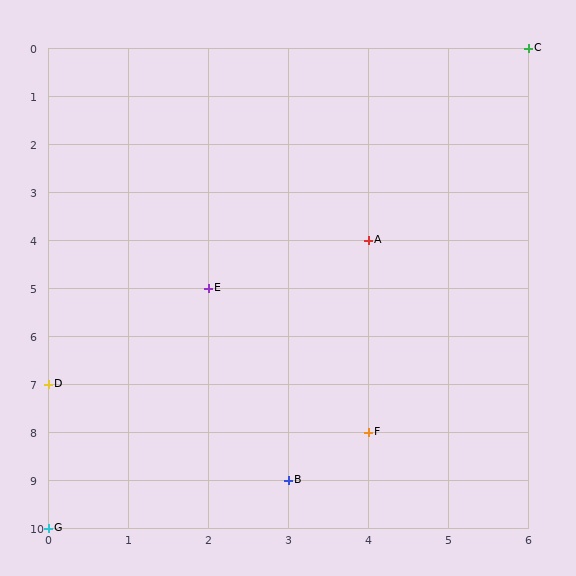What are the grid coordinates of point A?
Point A is at grid coordinates (4, 4).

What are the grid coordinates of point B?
Point B is at grid coordinates (3, 9).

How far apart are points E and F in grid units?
Points E and F are 2 columns and 3 rows apart (about 3.6 grid units diagonally).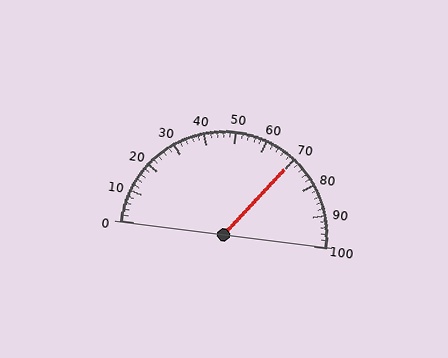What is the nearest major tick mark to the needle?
The nearest major tick mark is 70.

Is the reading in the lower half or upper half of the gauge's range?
The reading is in the upper half of the range (0 to 100).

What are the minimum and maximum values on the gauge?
The gauge ranges from 0 to 100.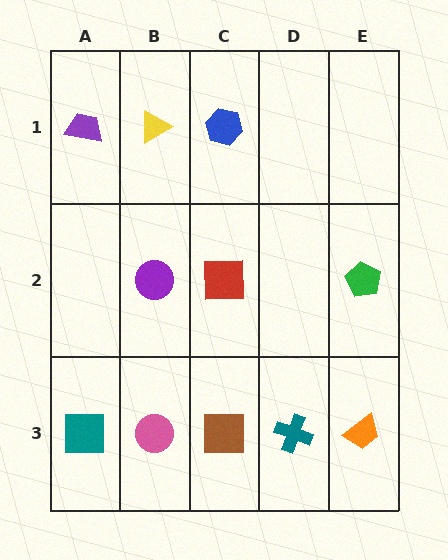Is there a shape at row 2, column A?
No, that cell is empty.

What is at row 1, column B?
A yellow triangle.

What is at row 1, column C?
A blue hexagon.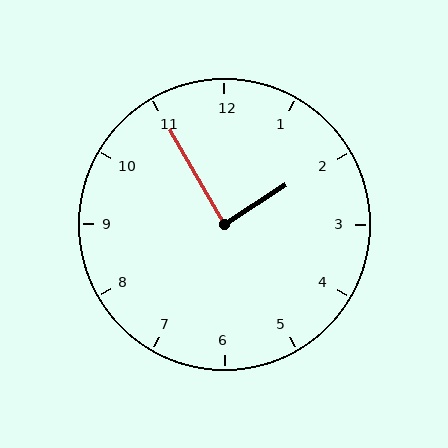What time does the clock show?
1:55.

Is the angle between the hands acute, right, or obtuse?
It is right.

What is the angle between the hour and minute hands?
Approximately 88 degrees.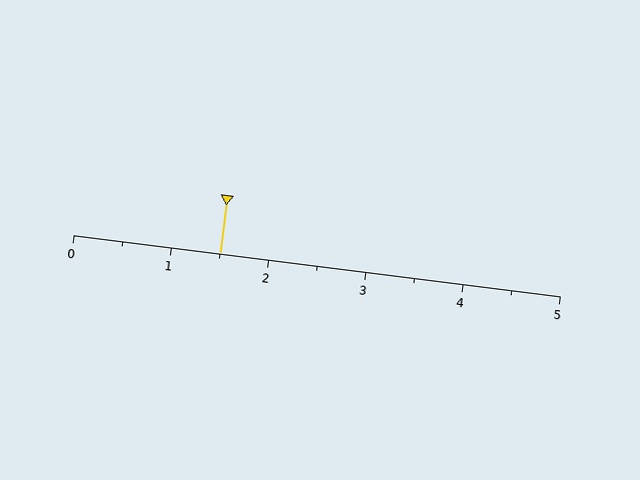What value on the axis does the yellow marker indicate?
The marker indicates approximately 1.5.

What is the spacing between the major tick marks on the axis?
The major ticks are spaced 1 apart.